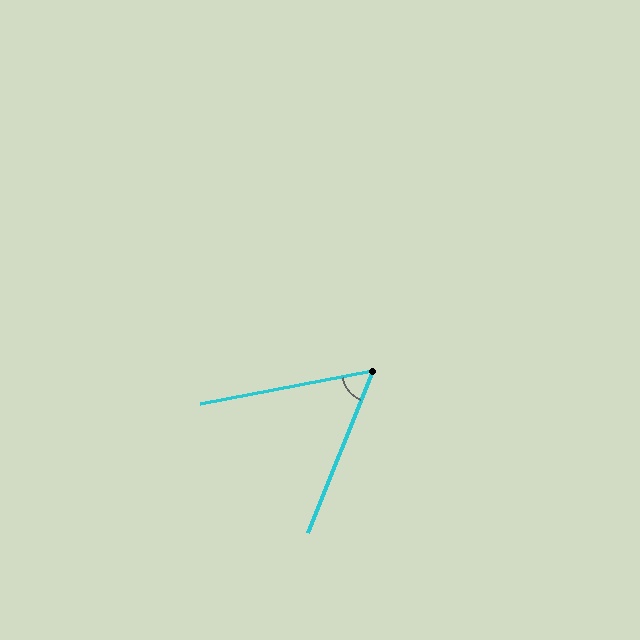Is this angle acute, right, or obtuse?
It is acute.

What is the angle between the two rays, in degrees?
Approximately 57 degrees.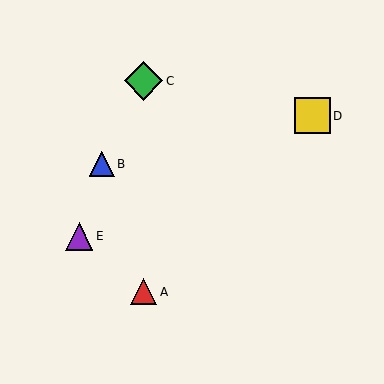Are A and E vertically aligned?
No, A is at x≈143 and E is at x≈79.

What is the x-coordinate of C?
Object C is at x≈143.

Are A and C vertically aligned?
Yes, both are at x≈143.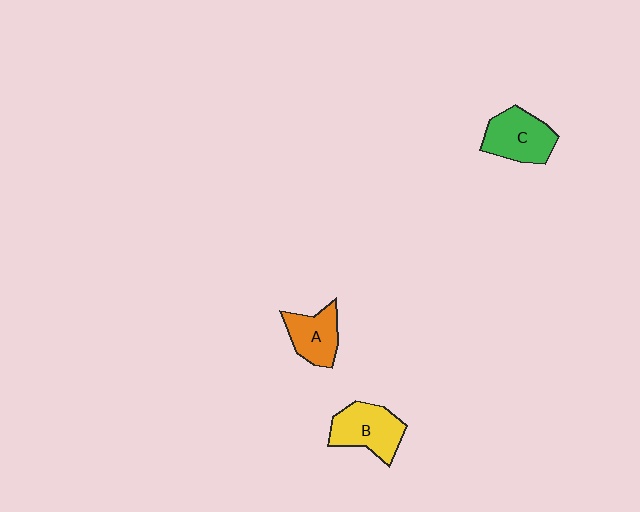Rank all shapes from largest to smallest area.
From largest to smallest: B (yellow), C (green), A (orange).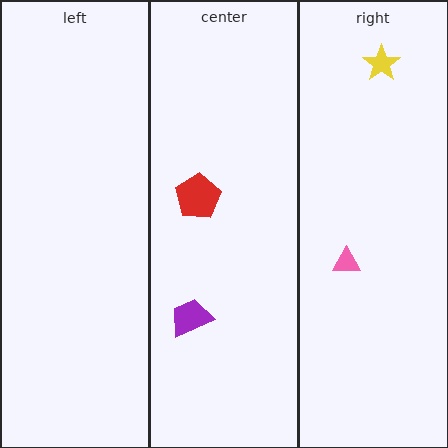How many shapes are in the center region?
2.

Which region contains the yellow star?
The right region.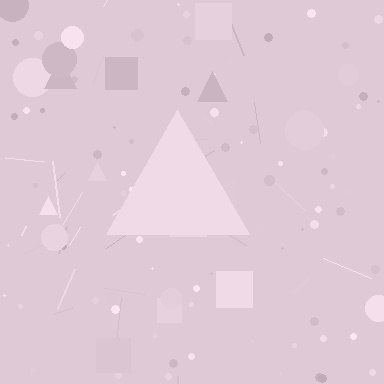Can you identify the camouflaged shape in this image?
The camouflaged shape is a triangle.